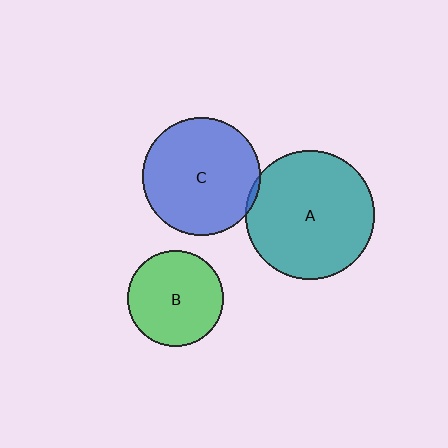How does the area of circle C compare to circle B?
Approximately 1.5 times.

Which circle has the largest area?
Circle A (teal).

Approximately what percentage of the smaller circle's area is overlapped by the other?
Approximately 5%.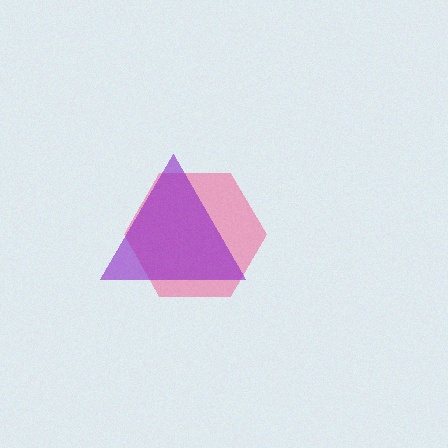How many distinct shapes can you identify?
There are 2 distinct shapes: a pink hexagon, a purple triangle.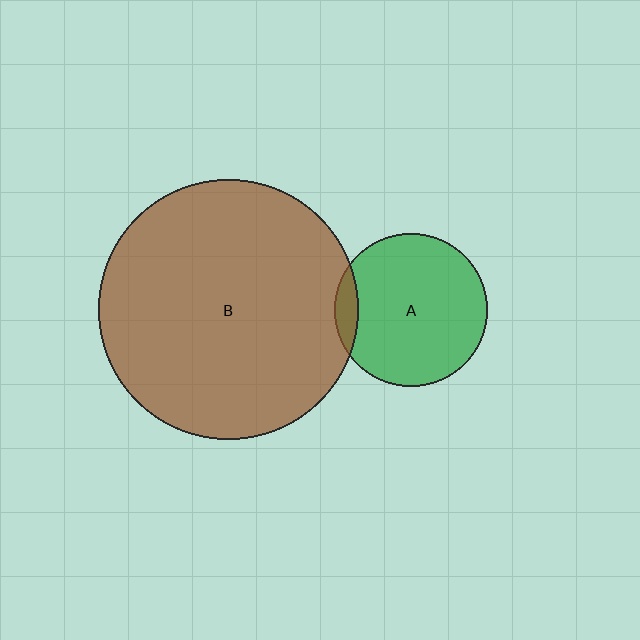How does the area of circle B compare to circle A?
Approximately 2.9 times.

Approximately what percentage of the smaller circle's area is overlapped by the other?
Approximately 10%.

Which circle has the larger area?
Circle B (brown).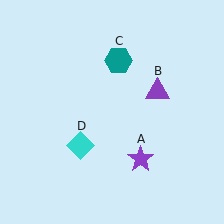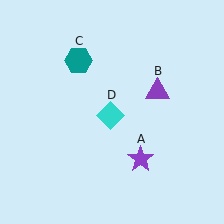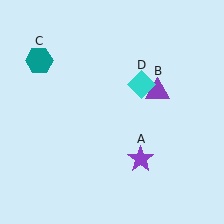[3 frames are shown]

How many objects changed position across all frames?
2 objects changed position: teal hexagon (object C), cyan diamond (object D).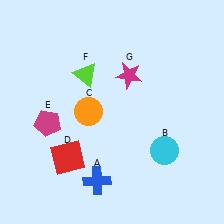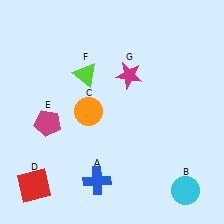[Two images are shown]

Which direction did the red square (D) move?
The red square (D) moved left.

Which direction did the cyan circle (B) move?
The cyan circle (B) moved down.